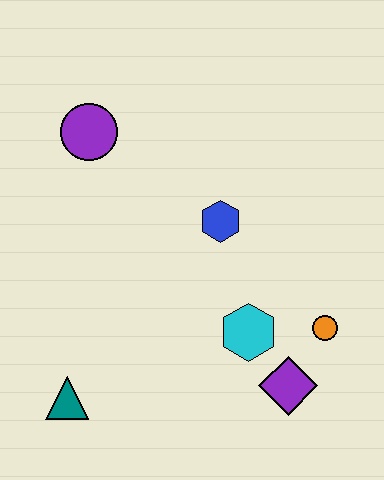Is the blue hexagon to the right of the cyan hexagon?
No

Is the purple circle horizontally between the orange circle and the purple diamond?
No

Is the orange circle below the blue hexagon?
Yes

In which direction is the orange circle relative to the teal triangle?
The orange circle is to the right of the teal triangle.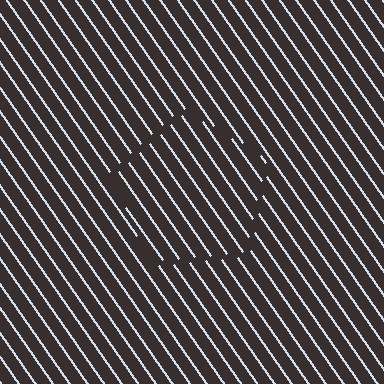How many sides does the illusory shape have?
5 sides — the line-ends trace a pentagon.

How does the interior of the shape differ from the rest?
The interior of the shape contains the same grating, shifted by half a period — the contour is defined by the phase discontinuity where line-ends from the inner and outer gratings abut.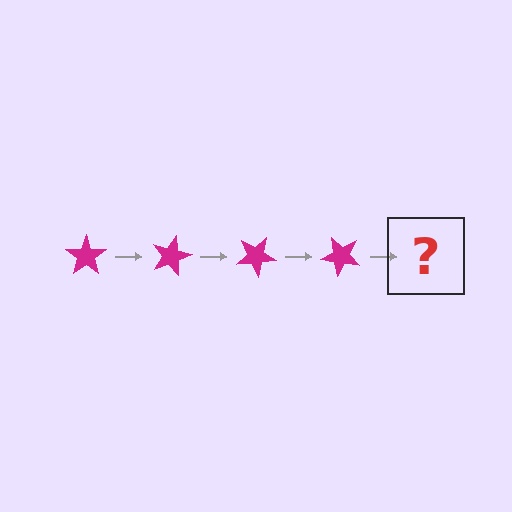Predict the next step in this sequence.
The next step is a magenta star rotated 60 degrees.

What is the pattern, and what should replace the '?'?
The pattern is that the star rotates 15 degrees each step. The '?' should be a magenta star rotated 60 degrees.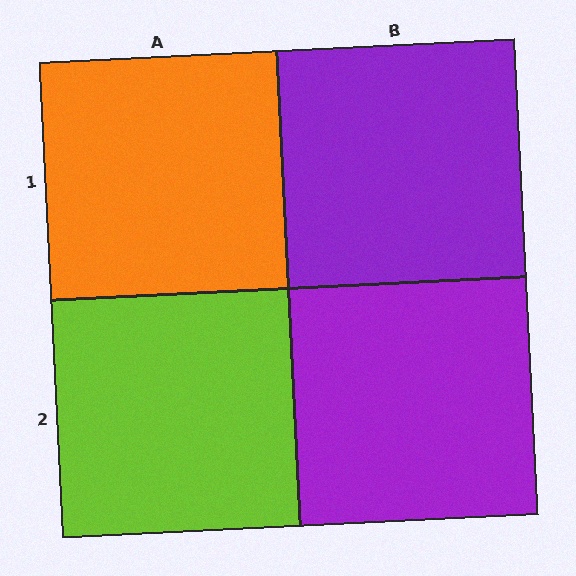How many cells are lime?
1 cell is lime.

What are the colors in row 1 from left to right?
Orange, purple.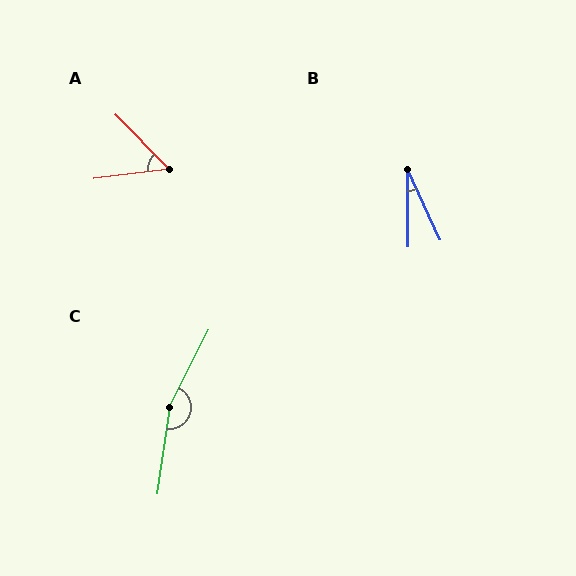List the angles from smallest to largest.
B (25°), A (53°), C (162°).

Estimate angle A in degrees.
Approximately 53 degrees.